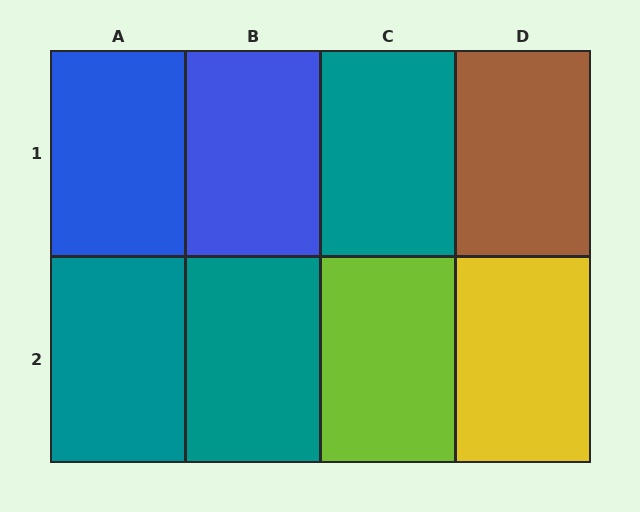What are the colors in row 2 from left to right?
Teal, teal, lime, yellow.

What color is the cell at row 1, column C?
Teal.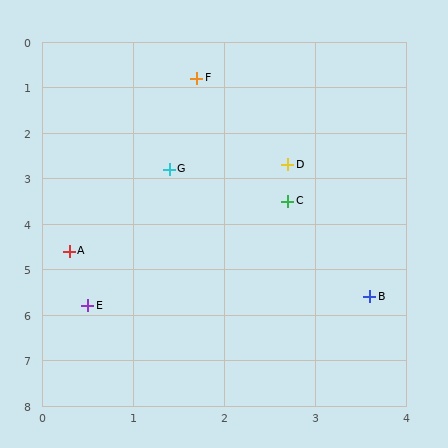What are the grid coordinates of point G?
Point G is at approximately (1.4, 2.8).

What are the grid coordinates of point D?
Point D is at approximately (2.7, 2.7).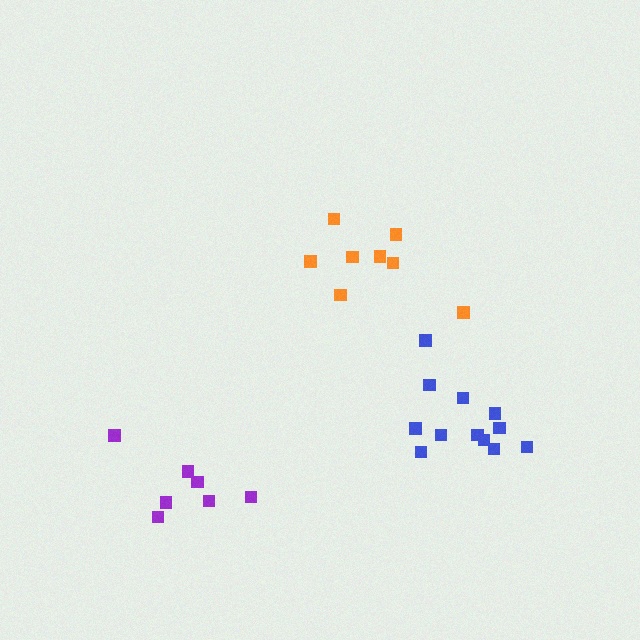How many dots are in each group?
Group 1: 8 dots, Group 2: 12 dots, Group 3: 7 dots (27 total).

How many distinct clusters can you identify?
There are 3 distinct clusters.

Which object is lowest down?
The purple cluster is bottommost.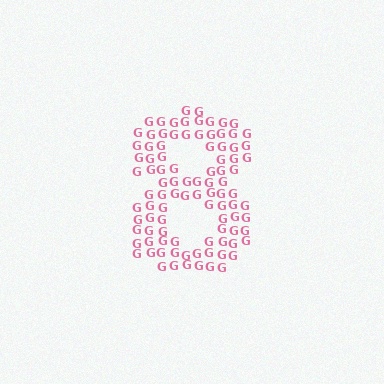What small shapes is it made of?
It is made of small letter G's.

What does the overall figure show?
The overall figure shows the digit 8.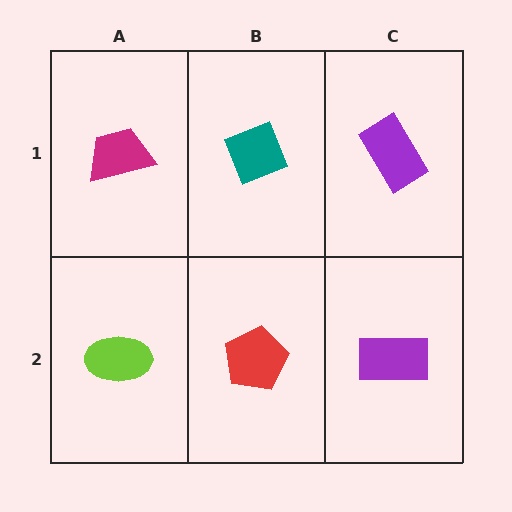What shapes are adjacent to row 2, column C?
A purple rectangle (row 1, column C), a red pentagon (row 2, column B).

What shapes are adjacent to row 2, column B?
A teal diamond (row 1, column B), a lime ellipse (row 2, column A), a purple rectangle (row 2, column C).